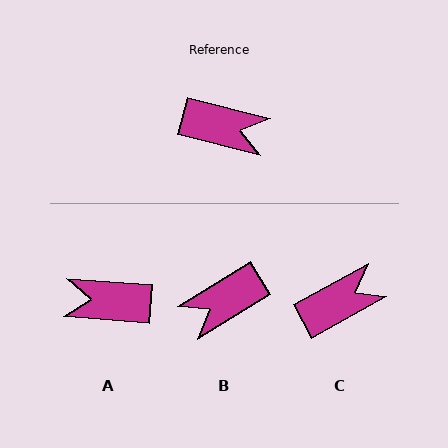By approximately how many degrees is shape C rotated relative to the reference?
Approximately 43 degrees counter-clockwise.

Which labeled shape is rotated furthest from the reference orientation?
A, about 170 degrees away.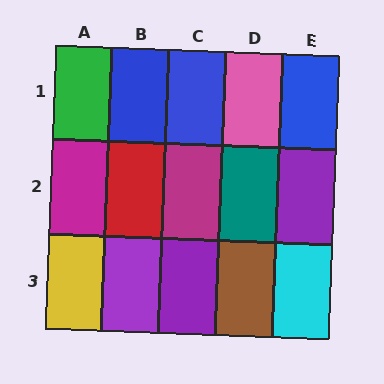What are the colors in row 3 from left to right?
Yellow, purple, purple, brown, cyan.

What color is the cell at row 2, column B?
Red.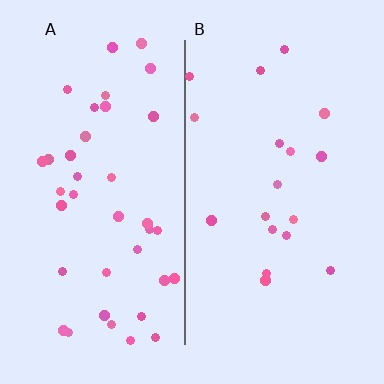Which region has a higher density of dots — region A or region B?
A (the left).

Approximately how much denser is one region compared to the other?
Approximately 2.2× — region A over region B.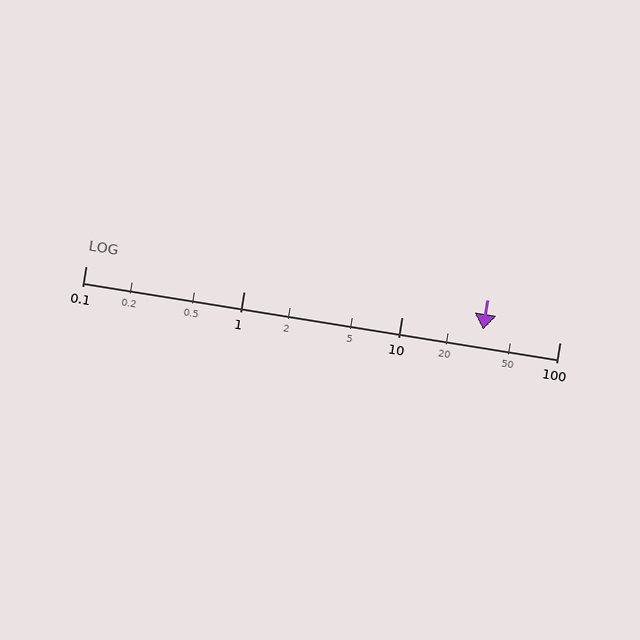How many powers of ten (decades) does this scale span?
The scale spans 3 decades, from 0.1 to 100.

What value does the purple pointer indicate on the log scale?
The pointer indicates approximately 33.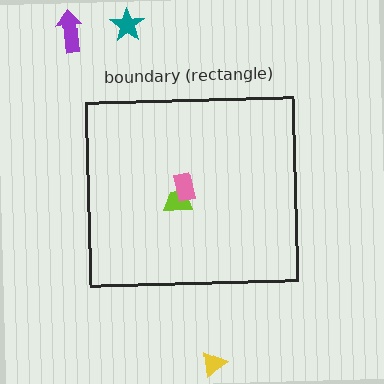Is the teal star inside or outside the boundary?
Outside.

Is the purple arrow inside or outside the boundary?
Outside.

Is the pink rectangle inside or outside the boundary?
Inside.